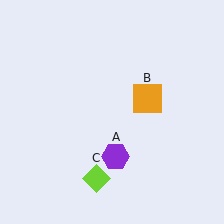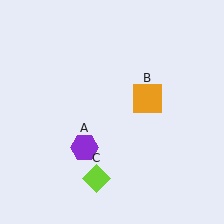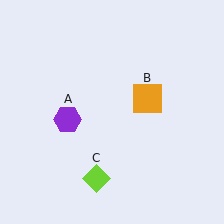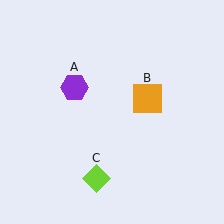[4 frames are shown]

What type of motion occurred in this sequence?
The purple hexagon (object A) rotated clockwise around the center of the scene.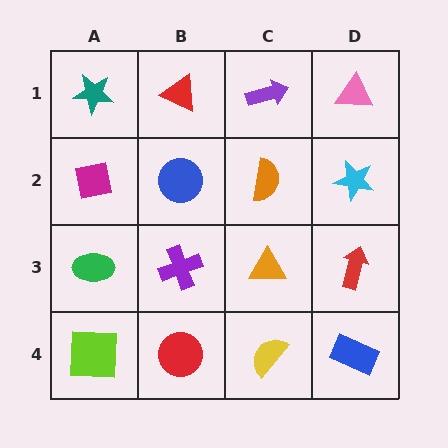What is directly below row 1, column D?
A cyan star.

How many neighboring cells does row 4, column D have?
2.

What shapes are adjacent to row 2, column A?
A teal star (row 1, column A), a green ellipse (row 3, column A), a blue circle (row 2, column B).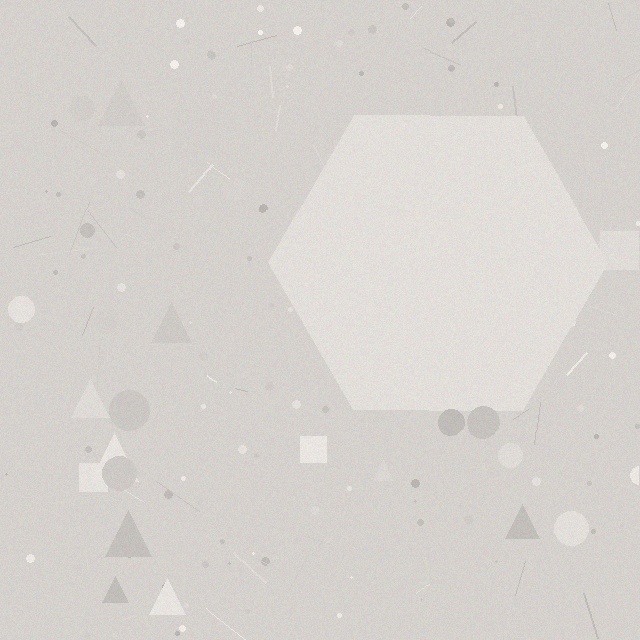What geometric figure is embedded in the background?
A hexagon is embedded in the background.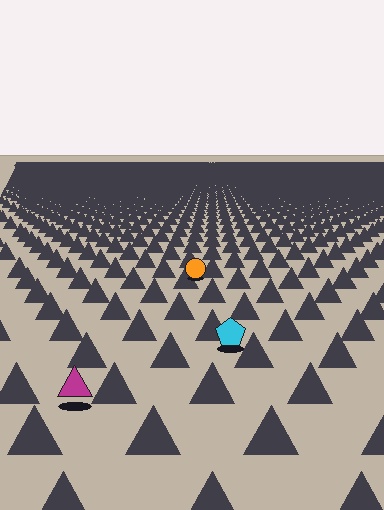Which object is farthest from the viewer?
The orange circle is farthest from the viewer. It appears smaller and the ground texture around it is denser.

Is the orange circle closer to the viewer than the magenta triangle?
No. The magenta triangle is closer — you can tell from the texture gradient: the ground texture is coarser near it.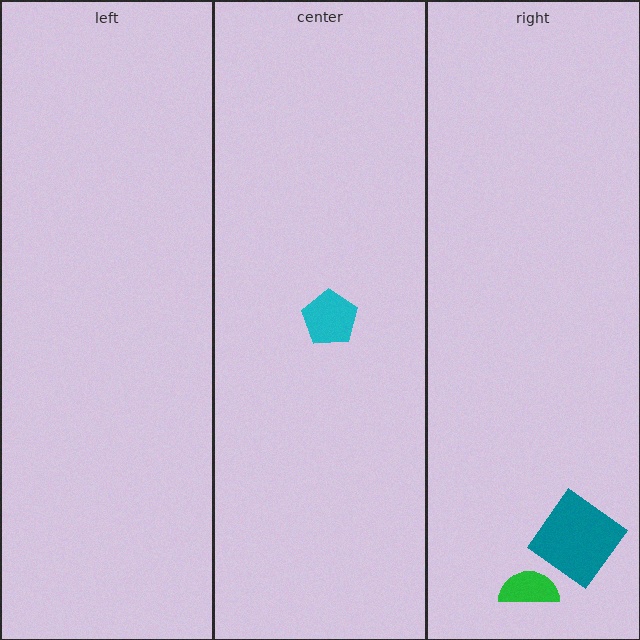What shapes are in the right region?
The teal diamond, the green semicircle.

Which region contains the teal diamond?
The right region.